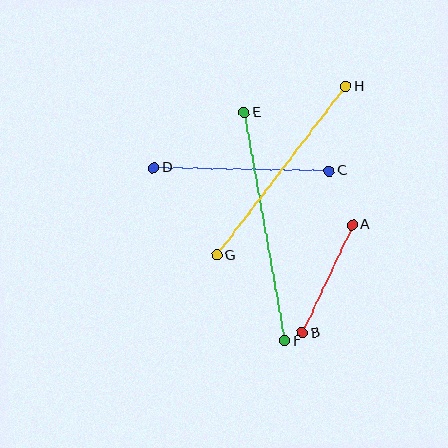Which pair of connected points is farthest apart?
Points E and F are farthest apart.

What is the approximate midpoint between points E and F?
The midpoint is at approximately (264, 227) pixels.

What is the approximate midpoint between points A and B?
The midpoint is at approximately (327, 279) pixels.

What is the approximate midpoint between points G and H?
The midpoint is at approximately (281, 171) pixels.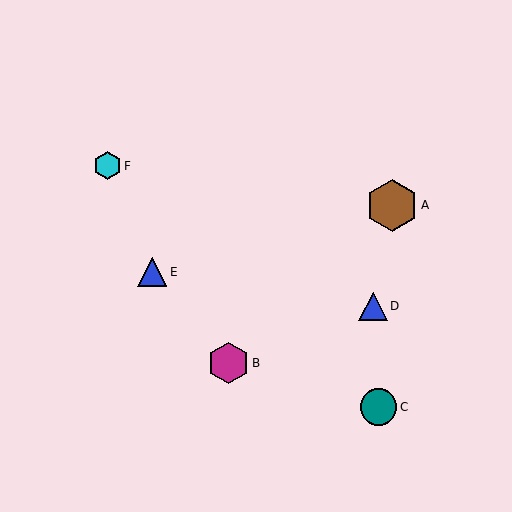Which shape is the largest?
The brown hexagon (labeled A) is the largest.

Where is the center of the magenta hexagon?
The center of the magenta hexagon is at (228, 363).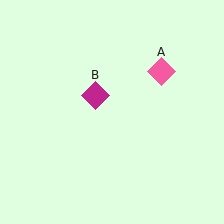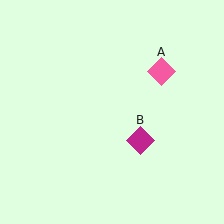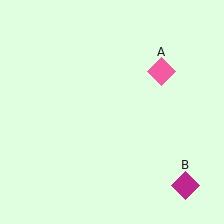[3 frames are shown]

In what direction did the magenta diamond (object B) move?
The magenta diamond (object B) moved down and to the right.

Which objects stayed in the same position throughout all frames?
Pink diamond (object A) remained stationary.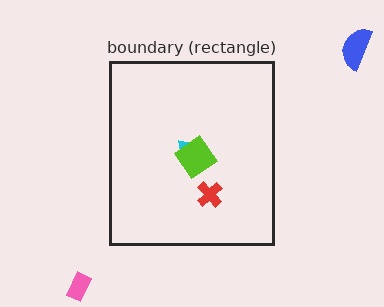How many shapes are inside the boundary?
3 inside, 2 outside.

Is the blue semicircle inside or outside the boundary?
Outside.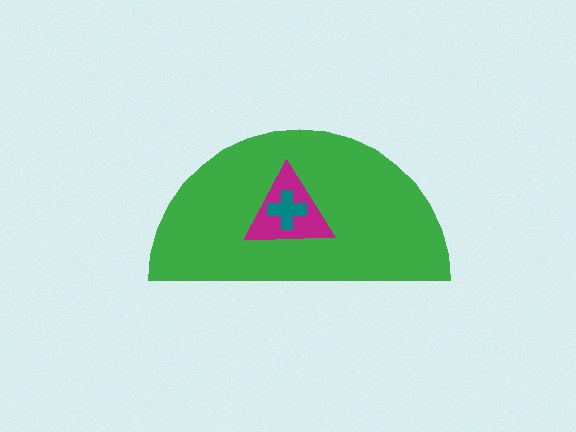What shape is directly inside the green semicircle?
The magenta triangle.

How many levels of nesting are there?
3.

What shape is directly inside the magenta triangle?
The teal cross.